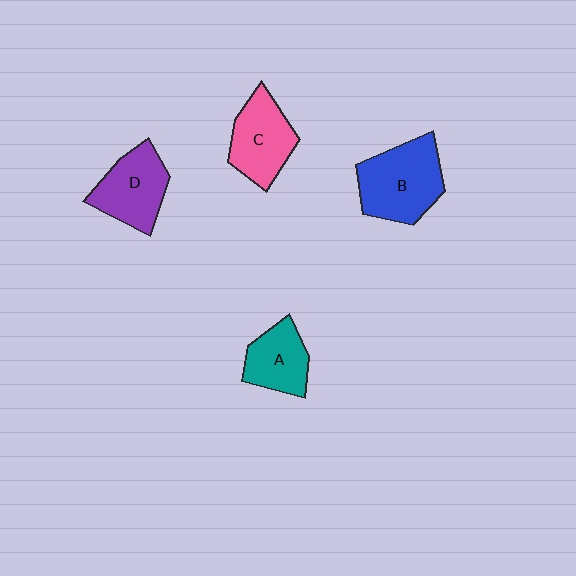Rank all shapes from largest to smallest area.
From largest to smallest: B (blue), D (purple), C (pink), A (teal).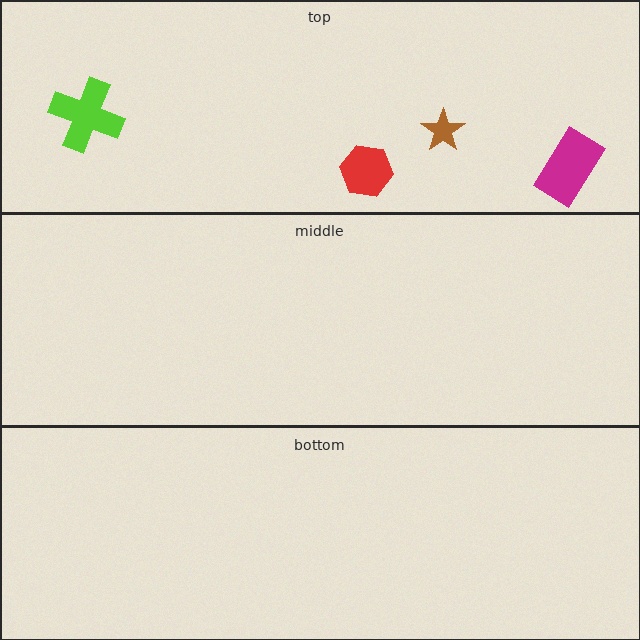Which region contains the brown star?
The top region.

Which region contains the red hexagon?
The top region.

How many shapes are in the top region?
4.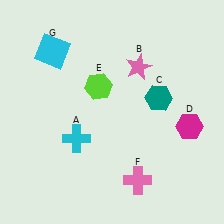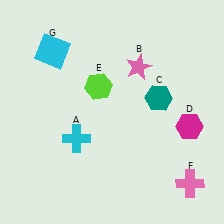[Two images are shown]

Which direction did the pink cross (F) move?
The pink cross (F) moved right.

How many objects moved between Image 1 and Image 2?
1 object moved between the two images.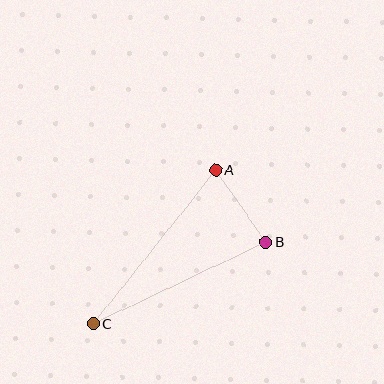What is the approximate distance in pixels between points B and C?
The distance between B and C is approximately 191 pixels.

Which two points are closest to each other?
Points A and B are closest to each other.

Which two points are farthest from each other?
Points A and C are farthest from each other.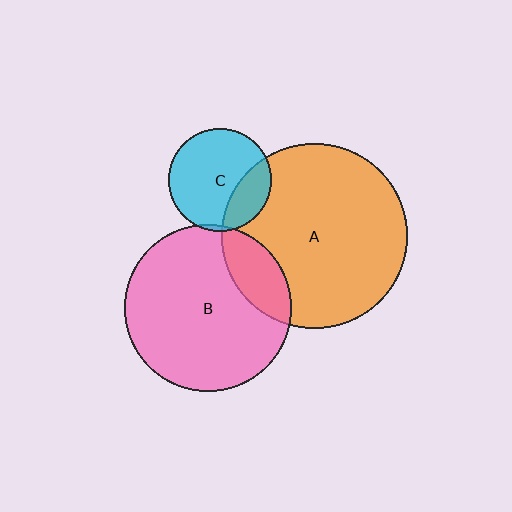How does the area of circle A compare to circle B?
Approximately 1.2 times.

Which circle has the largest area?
Circle A (orange).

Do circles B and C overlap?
Yes.